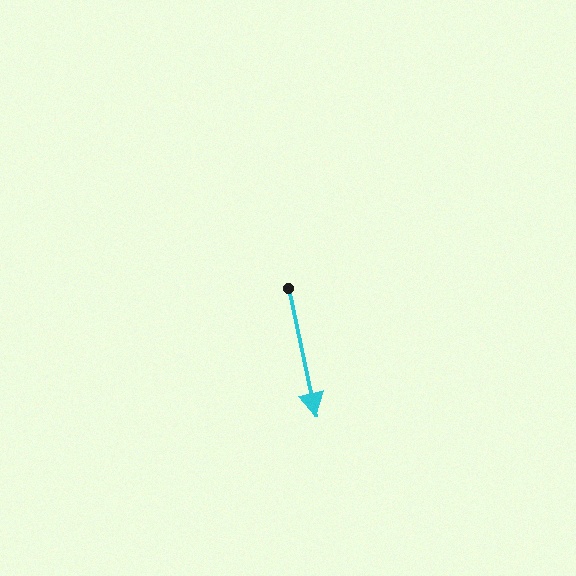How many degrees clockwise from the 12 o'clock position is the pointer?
Approximately 168 degrees.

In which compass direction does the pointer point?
South.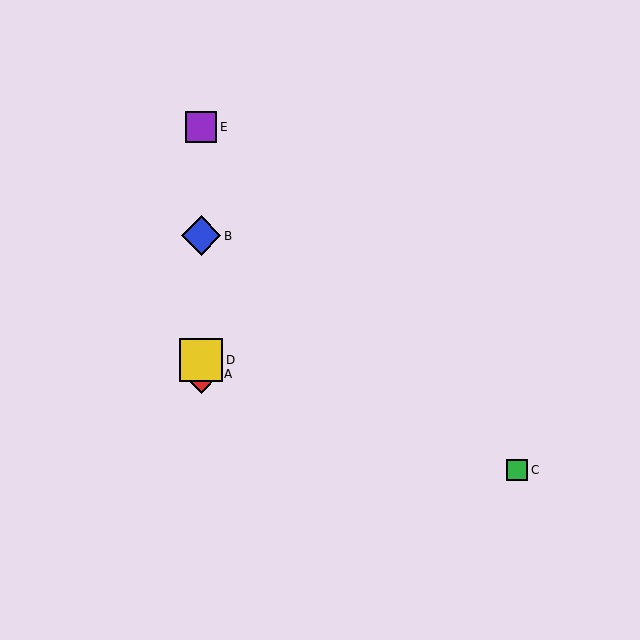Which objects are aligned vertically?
Objects A, B, D, E are aligned vertically.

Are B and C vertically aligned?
No, B is at x≈201 and C is at x≈517.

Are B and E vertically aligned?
Yes, both are at x≈201.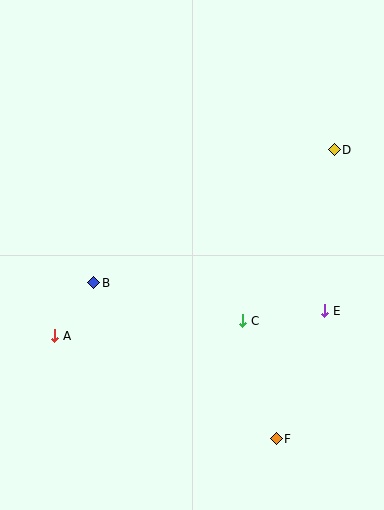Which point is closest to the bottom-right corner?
Point F is closest to the bottom-right corner.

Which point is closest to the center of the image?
Point C at (243, 321) is closest to the center.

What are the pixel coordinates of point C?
Point C is at (243, 321).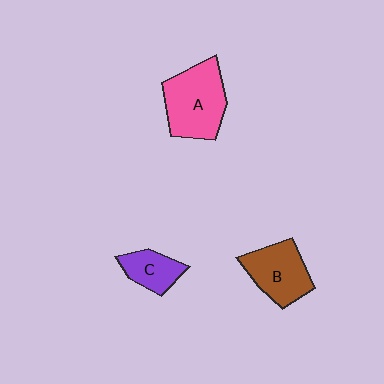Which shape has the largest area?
Shape A (pink).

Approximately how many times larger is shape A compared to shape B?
Approximately 1.3 times.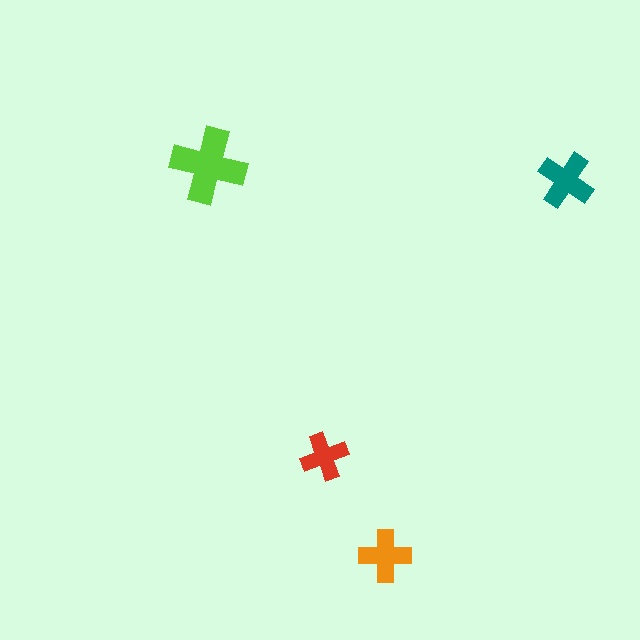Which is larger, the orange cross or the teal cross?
The teal one.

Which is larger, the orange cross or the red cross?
The orange one.